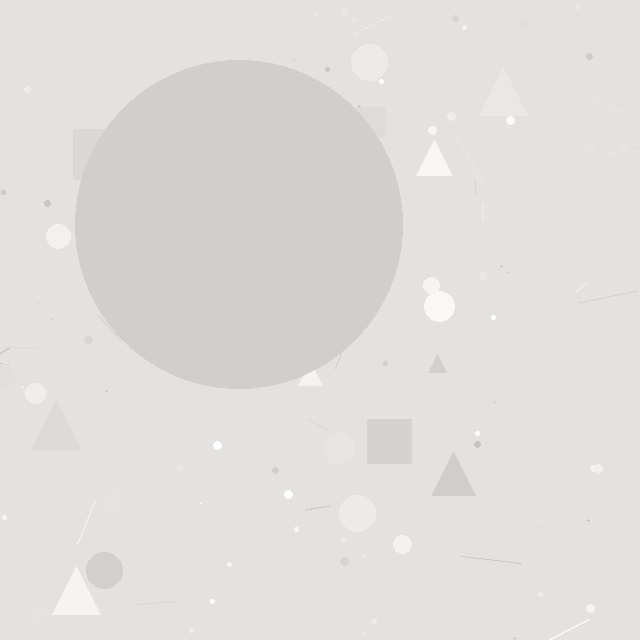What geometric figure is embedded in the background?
A circle is embedded in the background.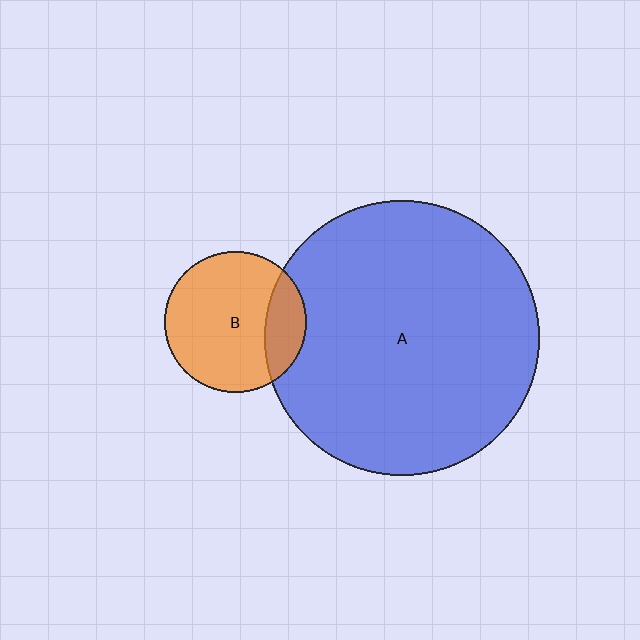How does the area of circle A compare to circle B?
Approximately 3.8 times.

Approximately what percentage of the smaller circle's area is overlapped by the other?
Approximately 20%.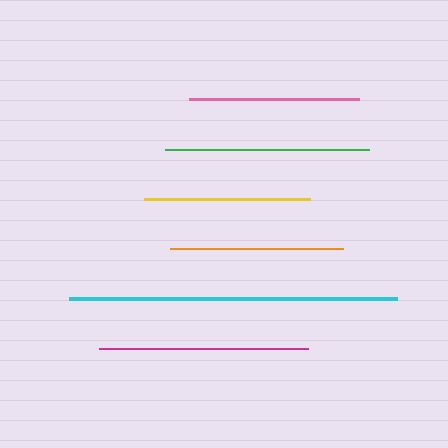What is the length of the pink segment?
The pink segment is approximately 170 pixels long.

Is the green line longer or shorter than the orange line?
The green line is longer than the orange line.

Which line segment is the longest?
The cyan line is the longest at approximately 328 pixels.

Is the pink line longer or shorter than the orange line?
The orange line is longer than the pink line.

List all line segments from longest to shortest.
From longest to shortest: cyan, magenta, green, orange, pink, yellow.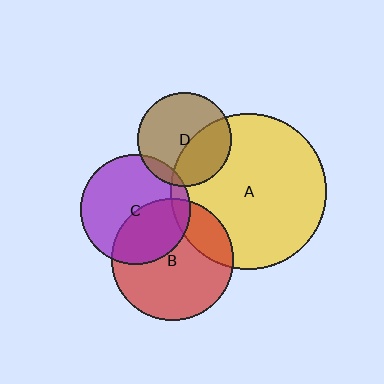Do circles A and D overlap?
Yes.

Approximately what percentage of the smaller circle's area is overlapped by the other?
Approximately 35%.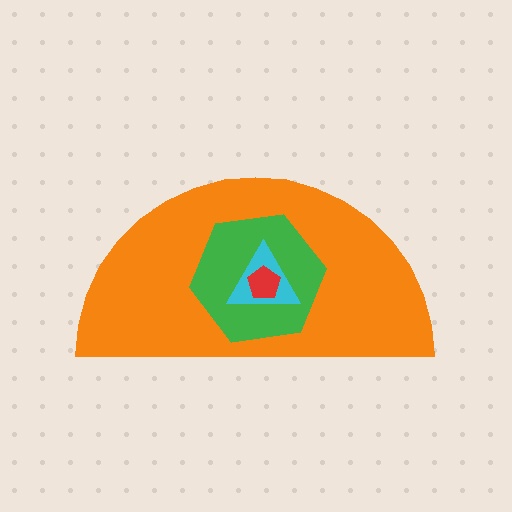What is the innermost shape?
The red pentagon.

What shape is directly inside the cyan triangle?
The red pentagon.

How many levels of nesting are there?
4.